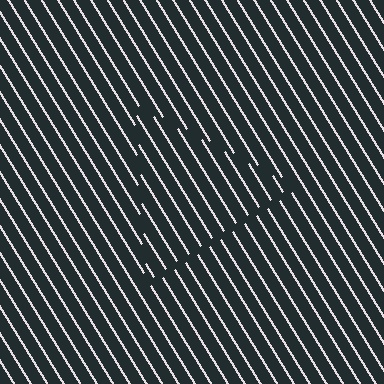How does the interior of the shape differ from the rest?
The interior of the shape contains the same grating, shifted by half a period — the contour is defined by the phase discontinuity where line-ends from the inner and outer gratings abut.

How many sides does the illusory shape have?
3 sides — the line-ends trace a triangle.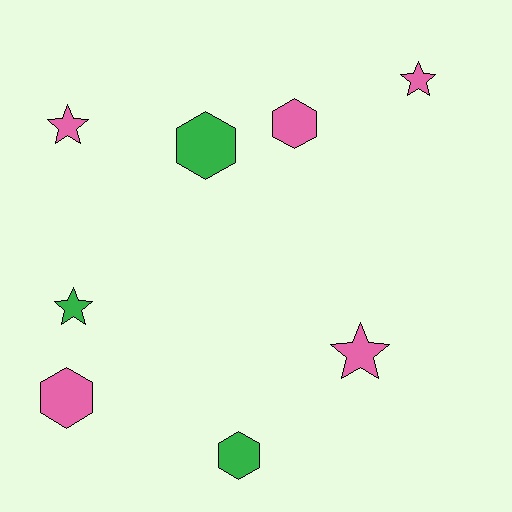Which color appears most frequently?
Pink, with 5 objects.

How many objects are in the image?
There are 8 objects.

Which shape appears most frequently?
Star, with 4 objects.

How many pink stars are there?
There are 3 pink stars.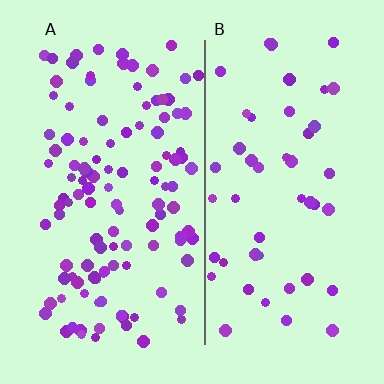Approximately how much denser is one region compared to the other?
Approximately 2.4× — region A over region B.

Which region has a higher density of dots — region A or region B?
A (the left).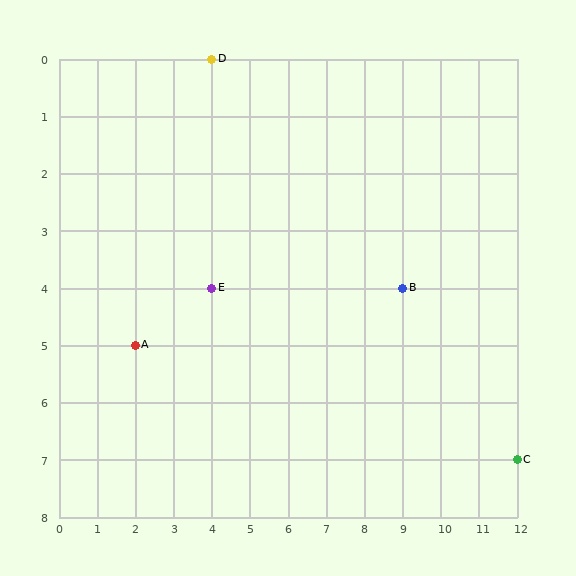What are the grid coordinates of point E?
Point E is at grid coordinates (4, 4).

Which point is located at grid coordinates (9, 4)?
Point B is at (9, 4).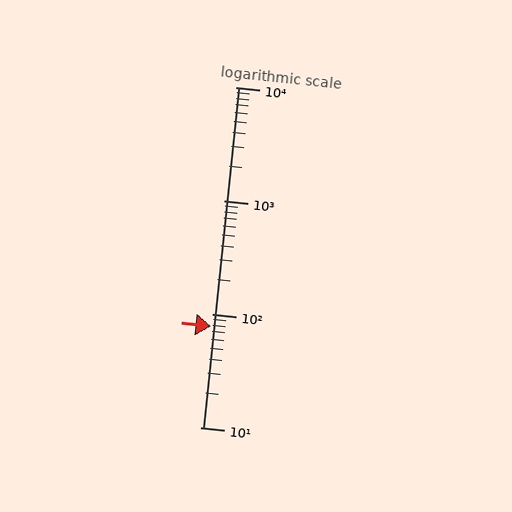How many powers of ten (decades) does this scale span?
The scale spans 3 decades, from 10 to 10000.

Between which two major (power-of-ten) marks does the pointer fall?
The pointer is between 10 and 100.